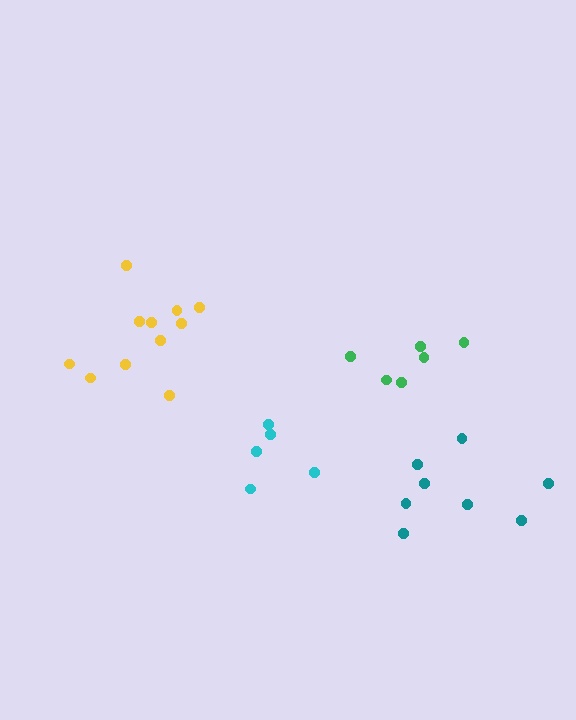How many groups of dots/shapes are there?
There are 4 groups.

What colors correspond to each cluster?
The clusters are colored: yellow, teal, cyan, green.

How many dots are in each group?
Group 1: 11 dots, Group 2: 8 dots, Group 3: 5 dots, Group 4: 6 dots (30 total).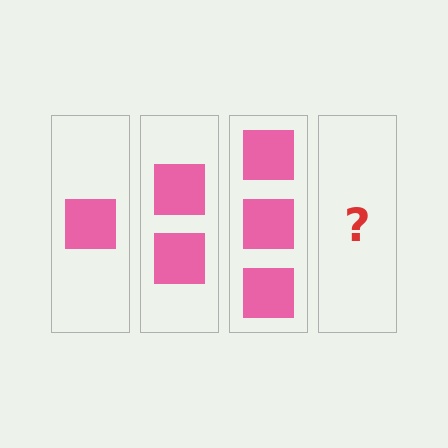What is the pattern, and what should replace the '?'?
The pattern is that each step adds one more square. The '?' should be 4 squares.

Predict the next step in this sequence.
The next step is 4 squares.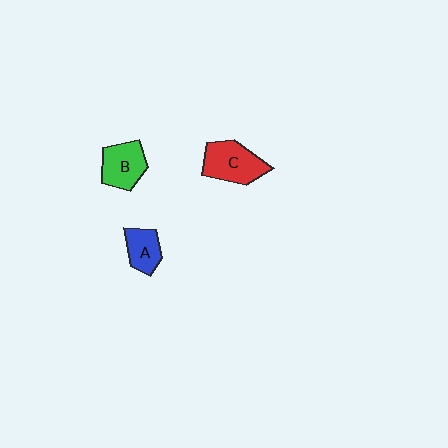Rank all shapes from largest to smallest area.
From largest to smallest: C (red), B (green), A (blue).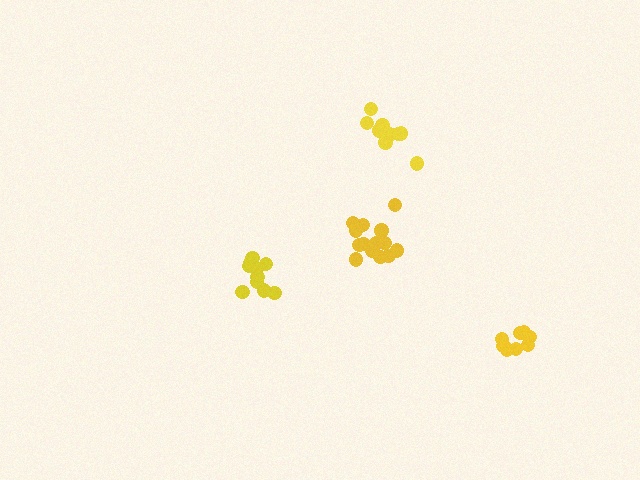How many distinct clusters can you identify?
There are 4 distinct clusters.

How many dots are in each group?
Group 1: 9 dots, Group 2: 10 dots, Group 3: 14 dots, Group 4: 8 dots (41 total).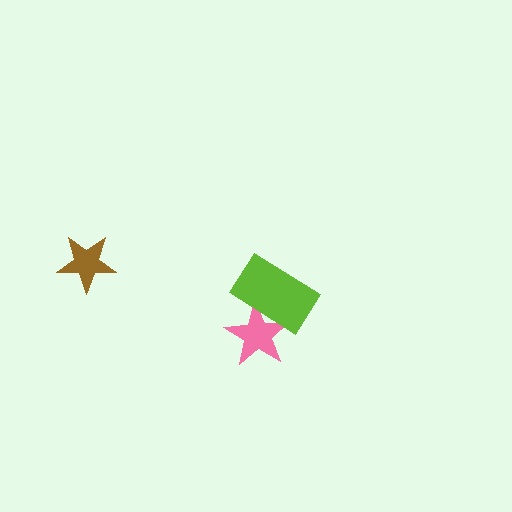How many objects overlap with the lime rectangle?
1 object overlaps with the lime rectangle.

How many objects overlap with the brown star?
0 objects overlap with the brown star.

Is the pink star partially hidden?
Yes, it is partially covered by another shape.